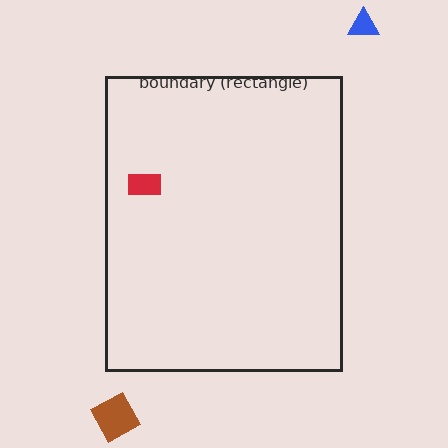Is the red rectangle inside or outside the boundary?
Inside.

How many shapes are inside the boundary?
1 inside, 2 outside.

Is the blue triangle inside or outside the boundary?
Outside.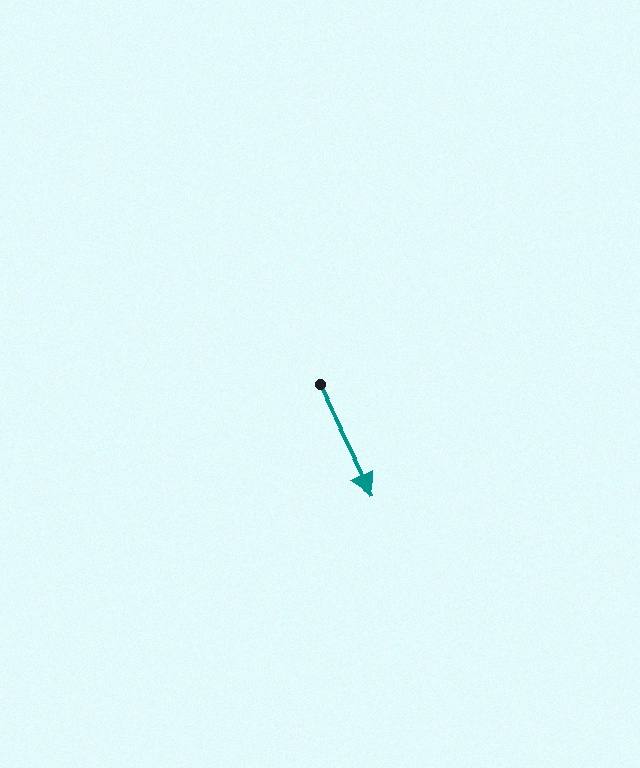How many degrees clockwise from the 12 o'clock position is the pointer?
Approximately 154 degrees.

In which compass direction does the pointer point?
Southeast.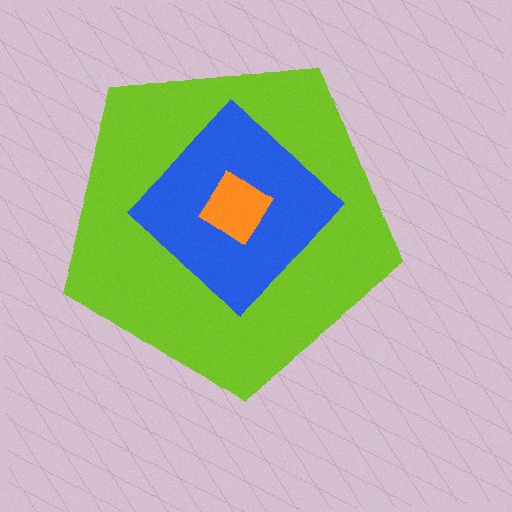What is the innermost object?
The orange diamond.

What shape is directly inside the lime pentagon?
The blue diamond.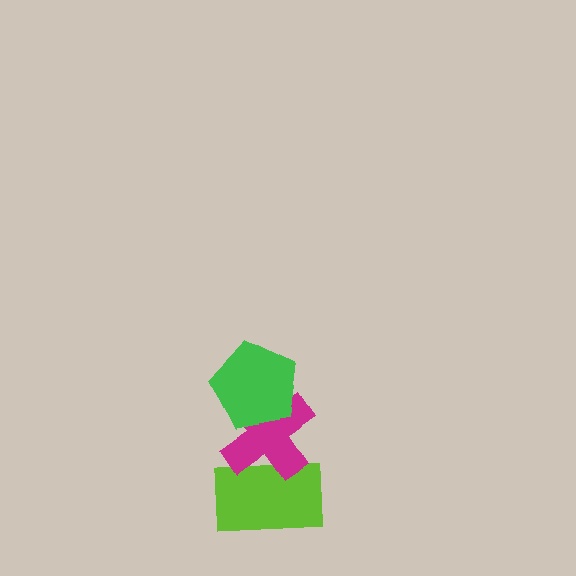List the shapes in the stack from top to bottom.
From top to bottom: the green pentagon, the magenta cross, the lime rectangle.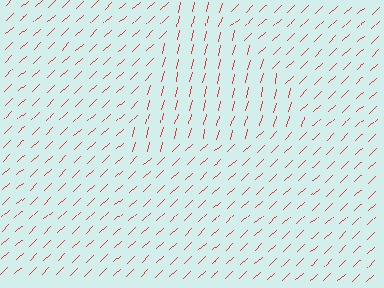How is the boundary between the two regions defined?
The boundary is defined purely by a change in line orientation (approximately 32 degrees difference). All lines are the same color and thickness.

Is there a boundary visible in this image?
Yes, there is a texture boundary formed by a change in line orientation.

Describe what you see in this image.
The image is filled with small red line segments. A triangle region in the image has lines oriented differently from the surrounding lines, creating a visible texture boundary.